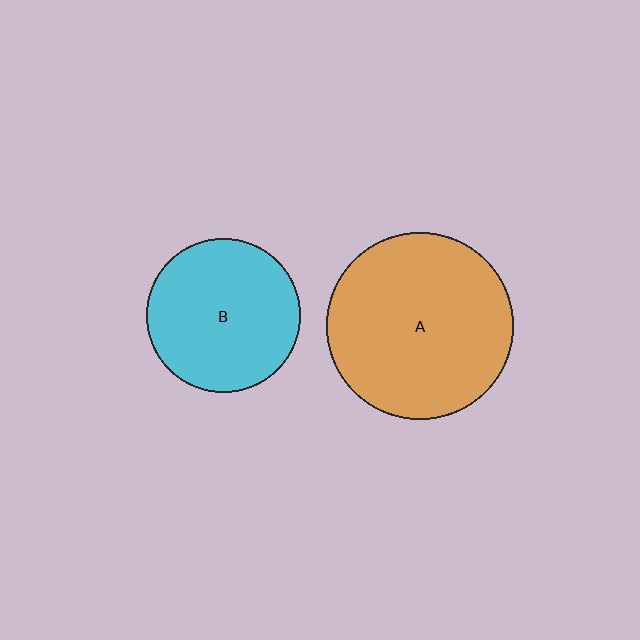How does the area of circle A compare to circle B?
Approximately 1.5 times.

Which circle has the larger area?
Circle A (orange).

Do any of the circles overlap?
No, none of the circles overlap.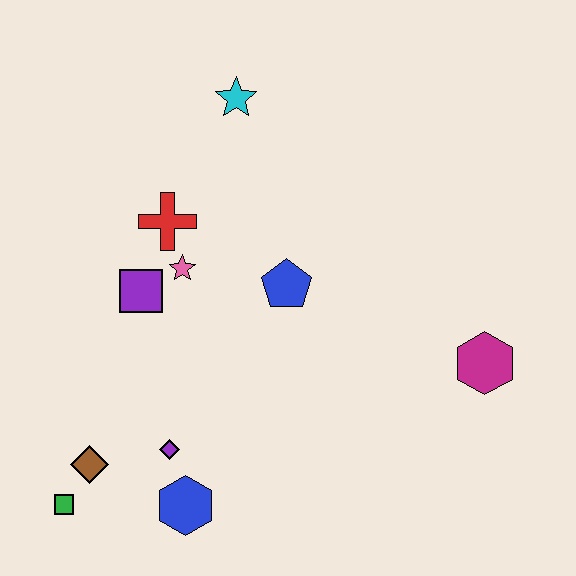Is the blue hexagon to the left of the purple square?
No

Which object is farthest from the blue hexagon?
The cyan star is farthest from the blue hexagon.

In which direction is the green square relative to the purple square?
The green square is below the purple square.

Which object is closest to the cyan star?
The red cross is closest to the cyan star.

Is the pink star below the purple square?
No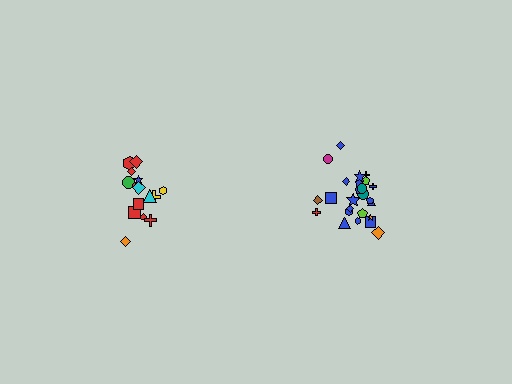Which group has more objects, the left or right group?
The right group.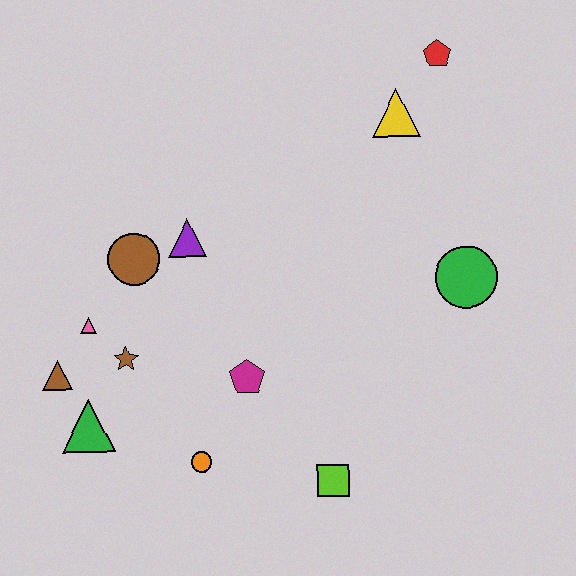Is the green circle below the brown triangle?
No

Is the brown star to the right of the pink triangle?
Yes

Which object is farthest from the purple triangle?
The red pentagon is farthest from the purple triangle.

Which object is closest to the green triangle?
The brown triangle is closest to the green triangle.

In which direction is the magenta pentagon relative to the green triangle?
The magenta pentagon is to the right of the green triangle.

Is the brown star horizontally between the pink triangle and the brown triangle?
No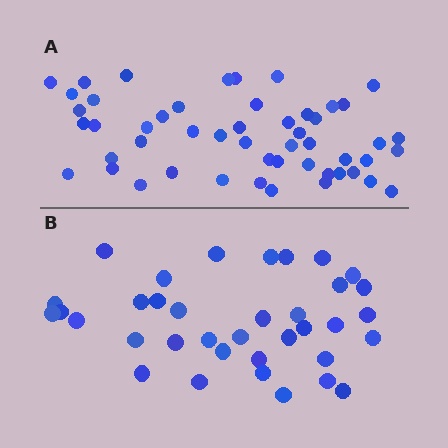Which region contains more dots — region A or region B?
Region A (the top region) has more dots.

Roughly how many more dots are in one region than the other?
Region A has approximately 15 more dots than region B.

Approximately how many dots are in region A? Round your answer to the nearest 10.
About 50 dots. (The exact count is 51, which rounds to 50.)